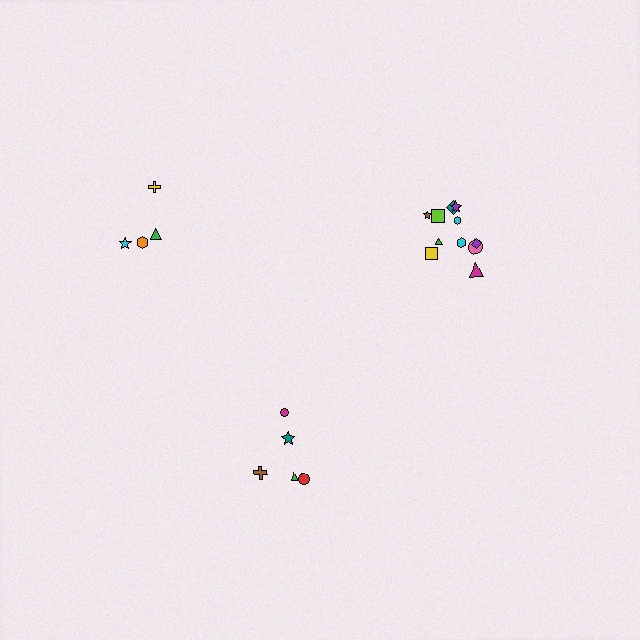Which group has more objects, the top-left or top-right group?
The top-right group.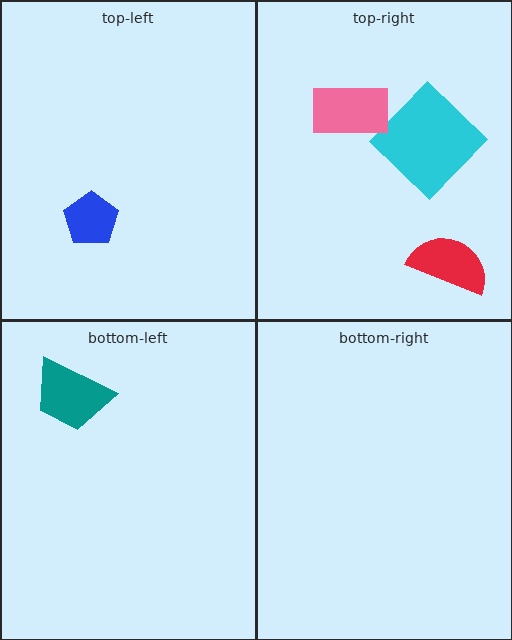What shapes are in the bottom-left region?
The teal trapezoid.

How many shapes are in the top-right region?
3.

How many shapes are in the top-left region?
1.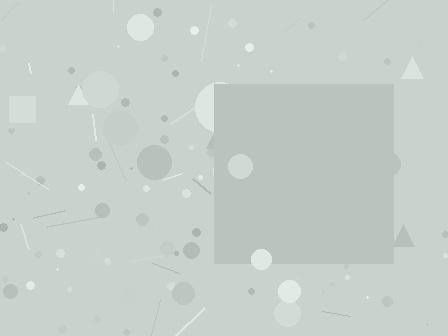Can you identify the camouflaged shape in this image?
The camouflaged shape is a square.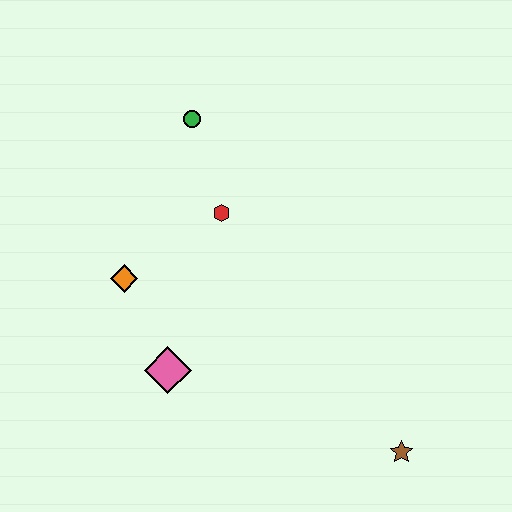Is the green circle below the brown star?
No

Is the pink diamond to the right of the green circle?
No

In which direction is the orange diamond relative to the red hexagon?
The orange diamond is to the left of the red hexagon.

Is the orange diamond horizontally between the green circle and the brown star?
No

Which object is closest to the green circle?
The red hexagon is closest to the green circle.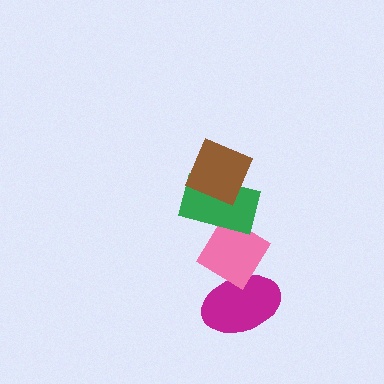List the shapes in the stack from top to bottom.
From top to bottom: the brown diamond, the green rectangle, the pink diamond, the magenta ellipse.